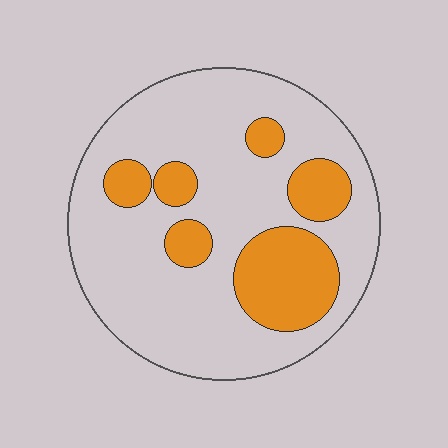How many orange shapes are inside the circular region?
6.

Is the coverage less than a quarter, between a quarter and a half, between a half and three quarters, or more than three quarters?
Less than a quarter.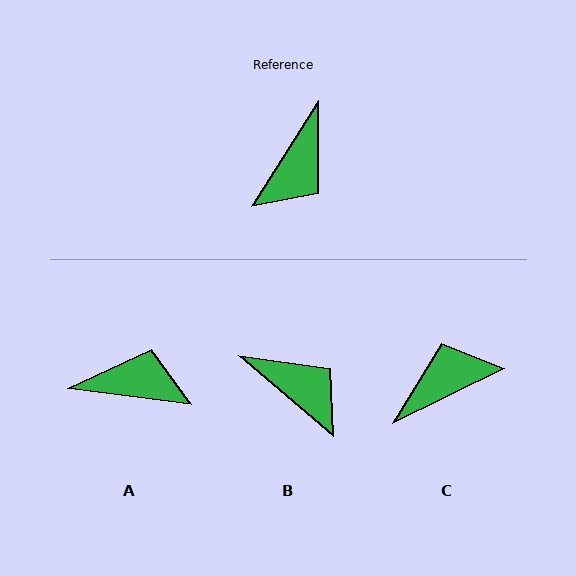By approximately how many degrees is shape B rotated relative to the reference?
Approximately 82 degrees counter-clockwise.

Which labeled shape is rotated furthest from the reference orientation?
C, about 148 degrees away.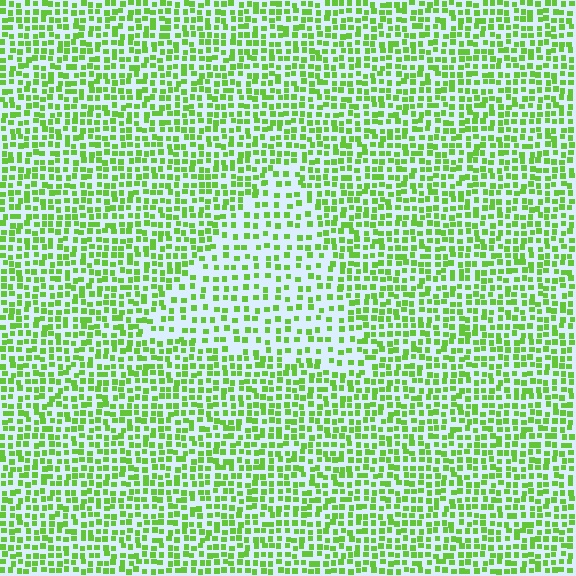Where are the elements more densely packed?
The elements are more densely packed outside the triangle boundary.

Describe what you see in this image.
The image contains small lime elements arranged at two different densities. A triangle-shaped region is visible where the elements are less densely packed than the surrounding area.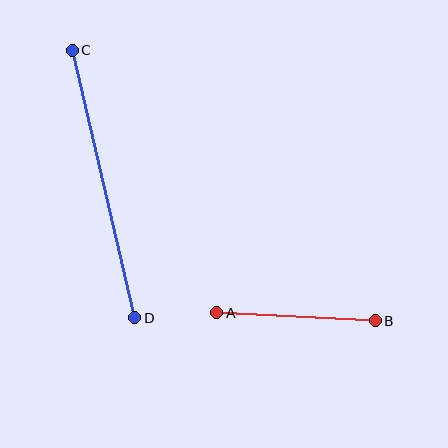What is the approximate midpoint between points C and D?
The midpoint is at approximately (104, 184) pixels.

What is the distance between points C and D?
The distance is approximately 275 pixels.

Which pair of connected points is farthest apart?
Points C and D are farthest apart.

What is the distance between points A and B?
The distance is approximately 159 pixels.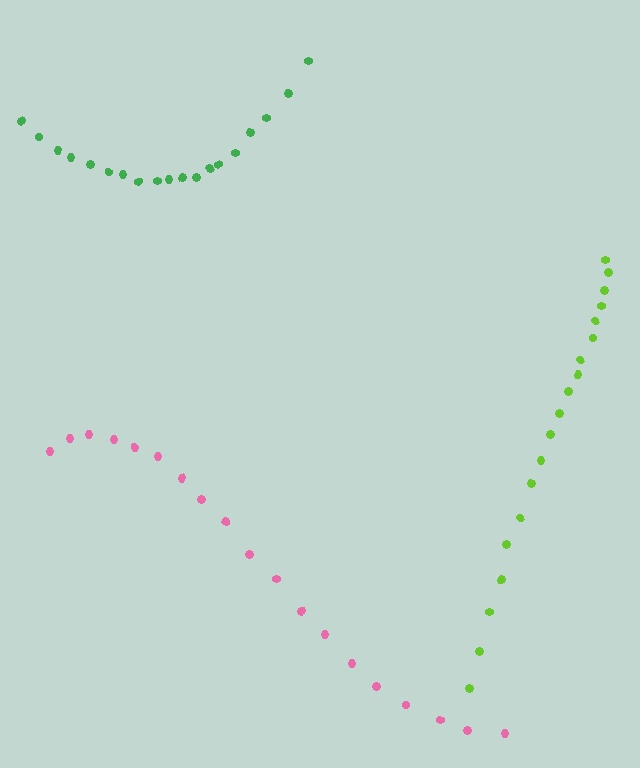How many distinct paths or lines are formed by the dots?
There are 3 distinct paths.